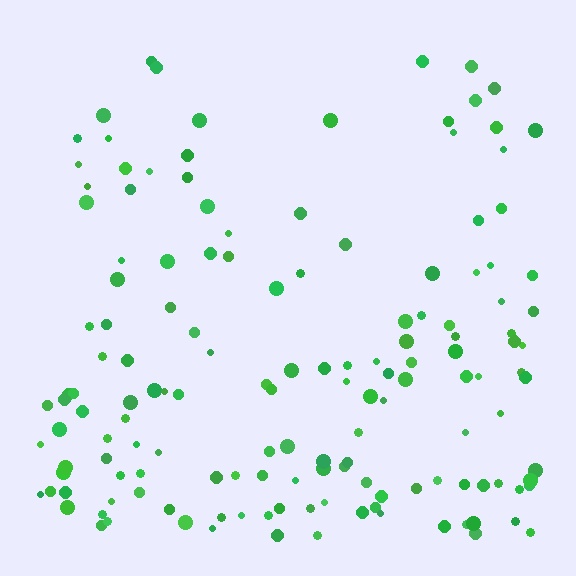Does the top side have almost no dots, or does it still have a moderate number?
Still a moderate number, just noticeably fewer than the bottom.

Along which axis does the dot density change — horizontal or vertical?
Vertical.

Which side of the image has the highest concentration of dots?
The bottom.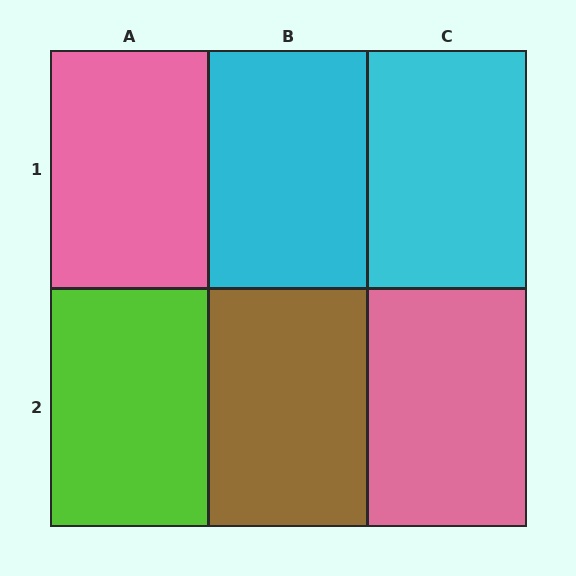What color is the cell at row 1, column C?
Cyan.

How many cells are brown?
1 cell is brown.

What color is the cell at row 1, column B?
Cyan.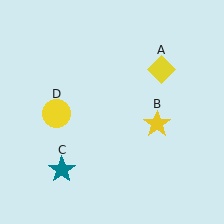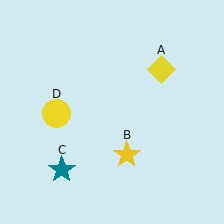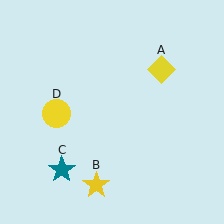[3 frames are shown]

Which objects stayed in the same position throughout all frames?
Yellow diamond (object A) and teal star (object C) and yellow circle (object D) remained stationary.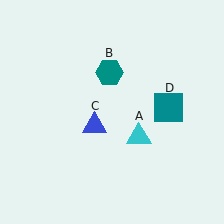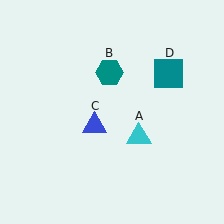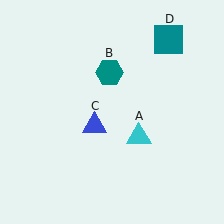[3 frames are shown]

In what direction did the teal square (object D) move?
The teal square (object D) moved up.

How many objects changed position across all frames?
1 object changed position: teal square (object D).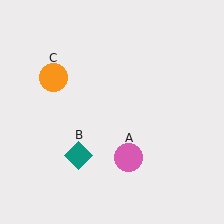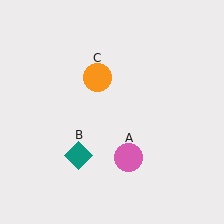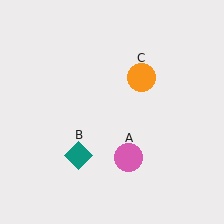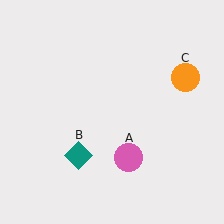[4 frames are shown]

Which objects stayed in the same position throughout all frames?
Pink circle (object A) and teal diamond (object B) remained stationary.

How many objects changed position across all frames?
1 object changed position: orange circle (object C).